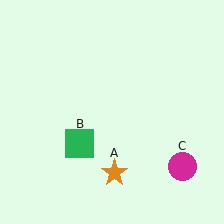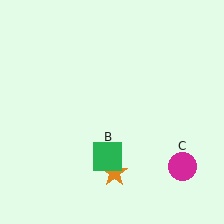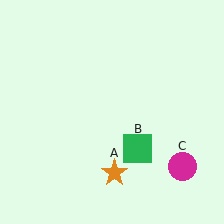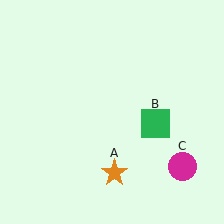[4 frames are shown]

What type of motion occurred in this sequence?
The green square (object B) rotated counterclockwise around the center of the scene.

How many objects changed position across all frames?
1 object changed position: green square (object B).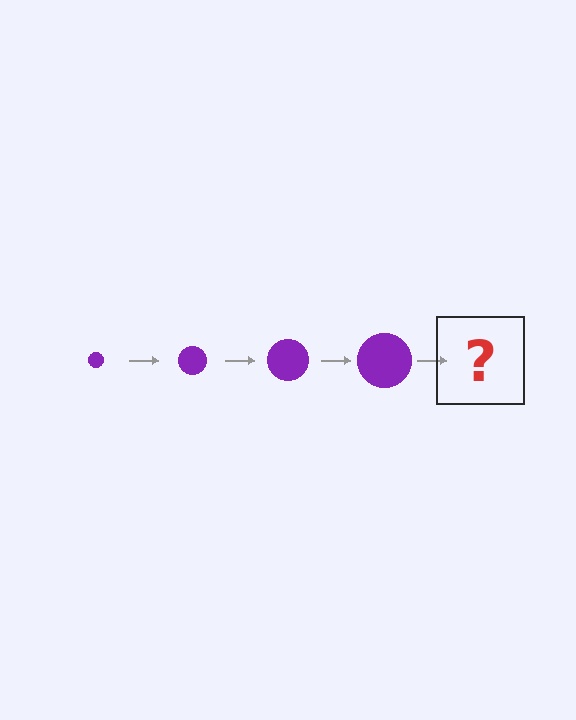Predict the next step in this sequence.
The next step is a purple circle, larger than the previous one.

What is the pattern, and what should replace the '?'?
The pattern is that the circle gets progressively larger each step. The '?' should be a purple circle, larger than the previous one.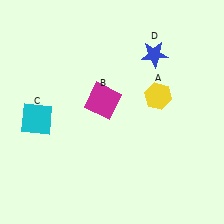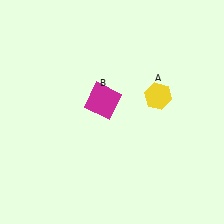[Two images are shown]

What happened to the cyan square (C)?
The cyan square (C) was removed in Image 2. It was in the bottom-left area of Image 1.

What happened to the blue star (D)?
The blue star (D) was removed in Image 2. It was in the top-right area of Image 1.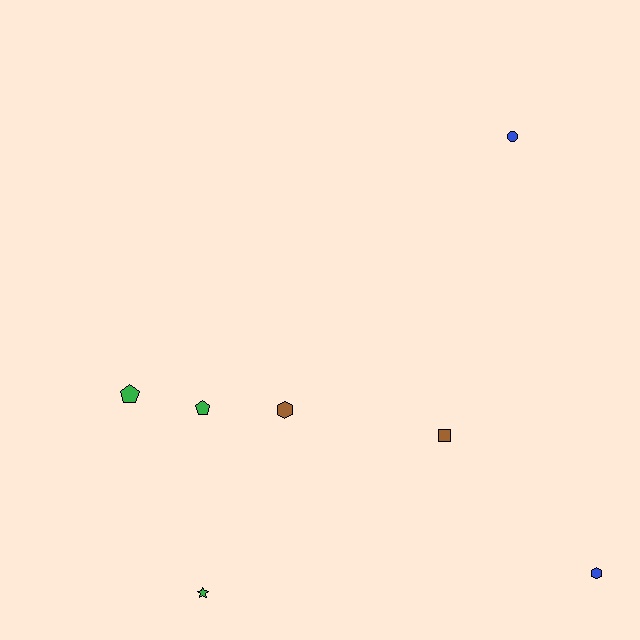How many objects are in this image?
There are 7 objects.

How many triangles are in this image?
There are no triangles.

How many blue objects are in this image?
There are 2 blue objects.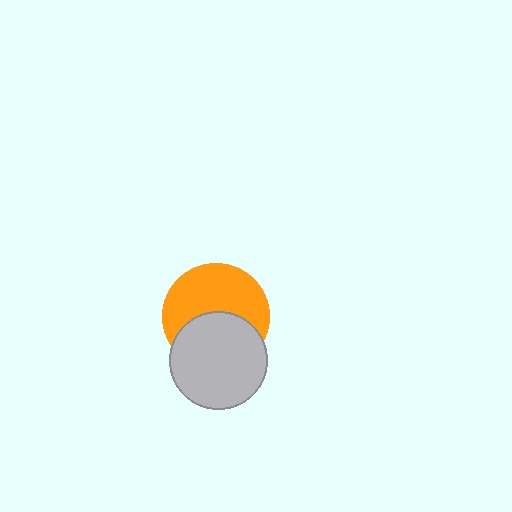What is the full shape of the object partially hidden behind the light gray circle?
The partially hidden object is an orange circle.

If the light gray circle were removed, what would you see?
You would see the complete orange circle.